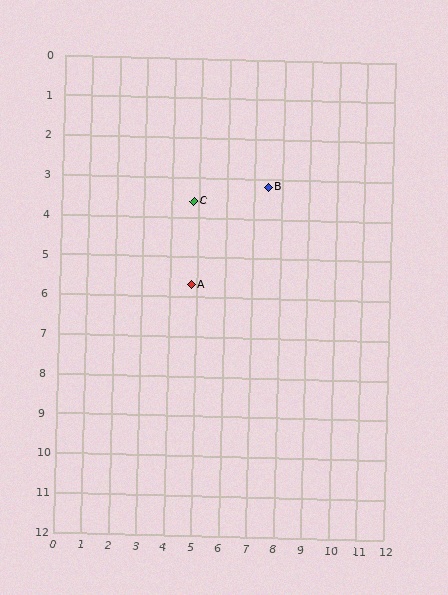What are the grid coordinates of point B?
Point B is at approximately (7.5, 3.2).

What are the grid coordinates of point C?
Point C is at approximately (4.8, 3.6).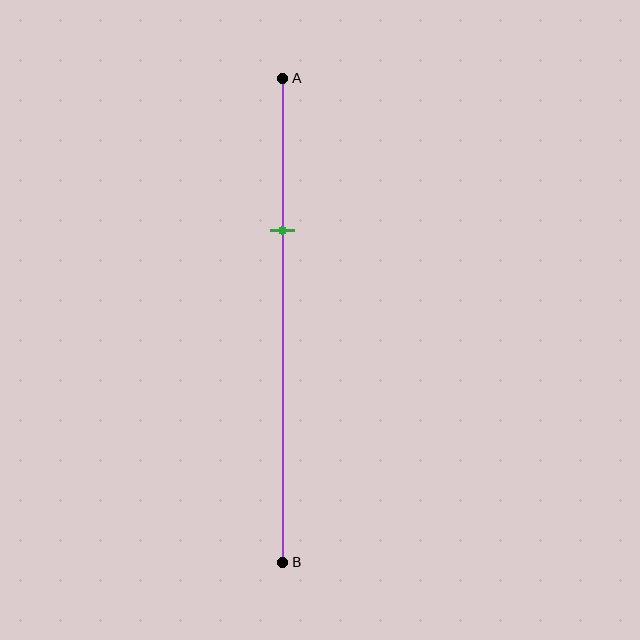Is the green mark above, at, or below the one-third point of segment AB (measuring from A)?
The green mark is approximately at the one-third point of segment AB.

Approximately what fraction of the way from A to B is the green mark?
The green mark is approximately 30% of the way from A to B.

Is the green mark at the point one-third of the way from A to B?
Yes, the mark is approximately at the one-third point.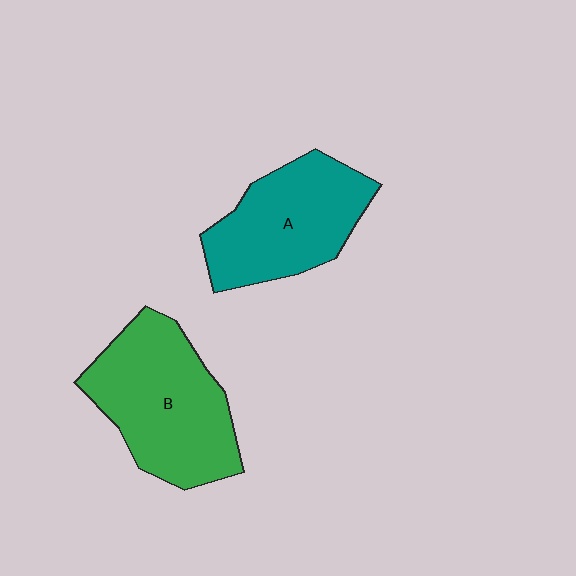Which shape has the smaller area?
Shape A (teal).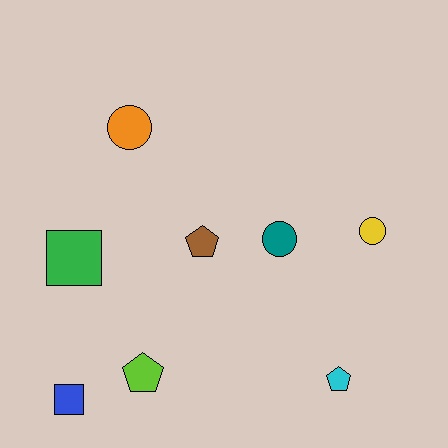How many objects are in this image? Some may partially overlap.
There are 8 objects.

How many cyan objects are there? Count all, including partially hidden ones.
There is 1 cyan object.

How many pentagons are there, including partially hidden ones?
There are 3 pentagons.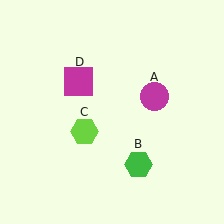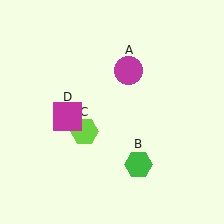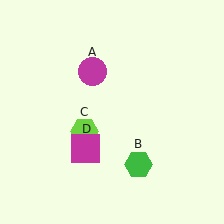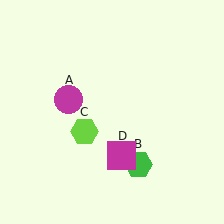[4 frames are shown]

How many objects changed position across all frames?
2 objects changed position: magenta circle (object A), magenta square (object D).